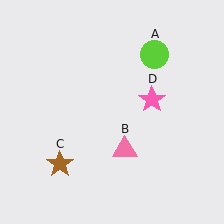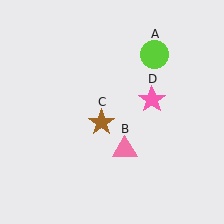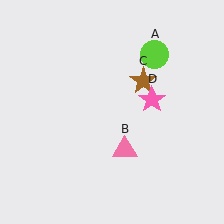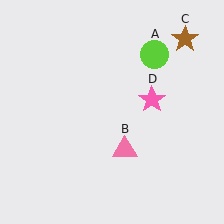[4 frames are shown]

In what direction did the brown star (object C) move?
The brown star (object C) moved up and to the right.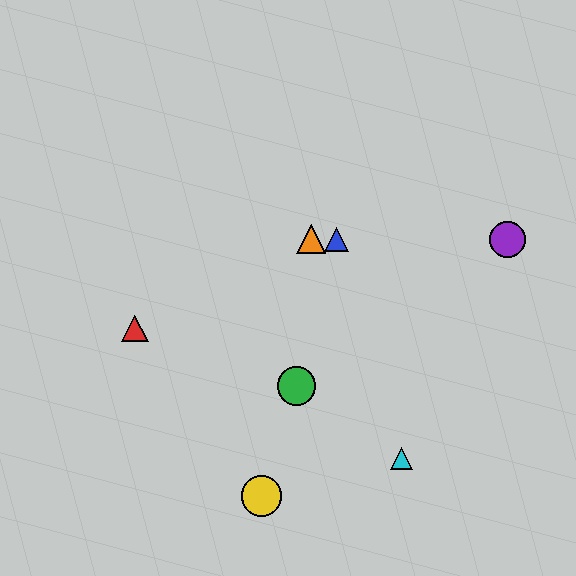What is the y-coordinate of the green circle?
The green circle is at y≈386.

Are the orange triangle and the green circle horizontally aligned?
No, the orange triangle is at y≈239 and the green circle is at y≈386.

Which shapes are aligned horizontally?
The blue triangle, the purple circle, the orange triangle are aligned horizontally.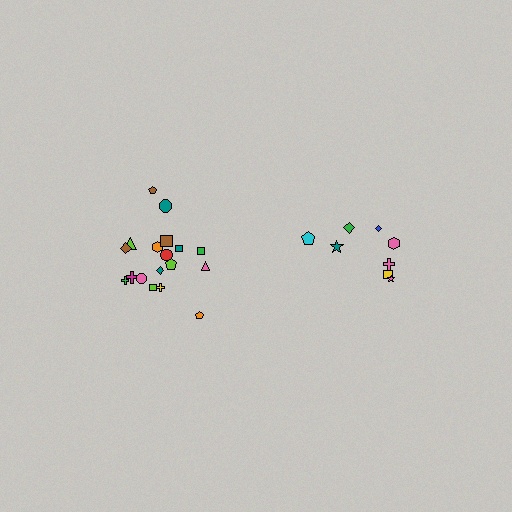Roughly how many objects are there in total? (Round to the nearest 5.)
Roughly 25 objects in total.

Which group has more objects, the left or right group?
The left group.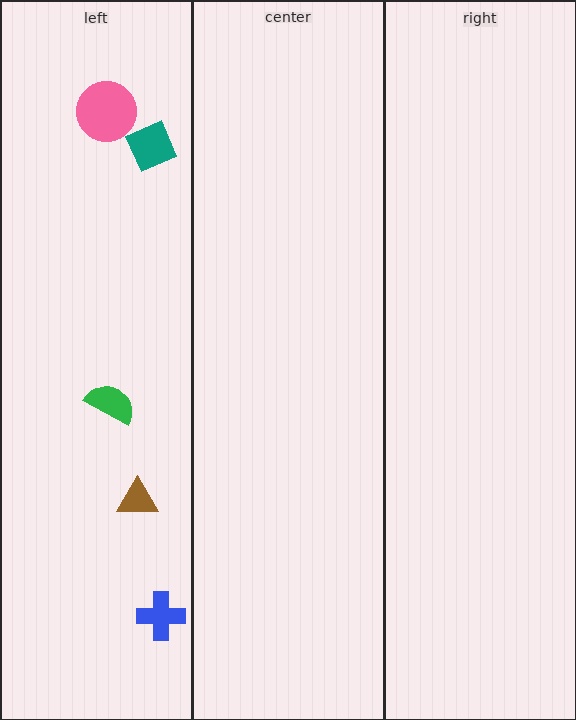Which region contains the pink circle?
The left region.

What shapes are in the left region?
The pink circle, the blue cross, the brown triangle, the teal diamond, the green semicircle.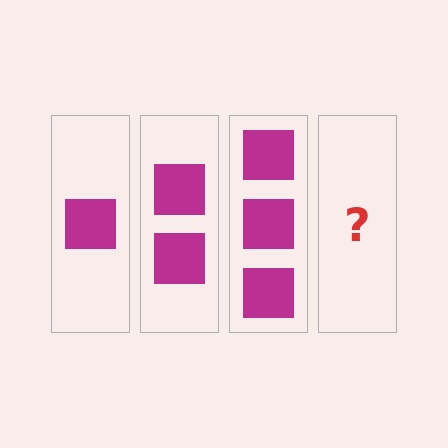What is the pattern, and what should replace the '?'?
The pattern is that each step adds one more square. The '?' should be 4 squares.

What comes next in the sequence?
The next element should be 4 squares.